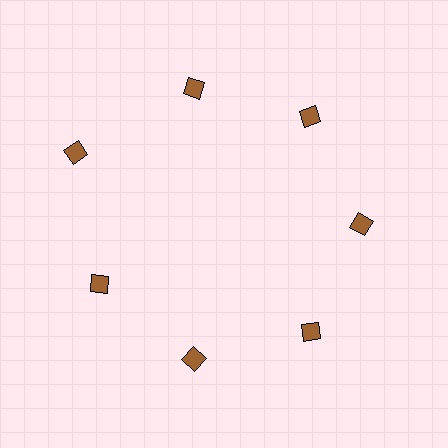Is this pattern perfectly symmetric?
No. The 7 brown diamonds are arranged in a ring, but one element near the 10 o'clock position is pushed outward from the center, breaking the 7-fold rotational symmetry.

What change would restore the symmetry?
The symmetry would be restored by moving it inward, back onto the ring so that all 7 diamonds sit at equal angles and equal distance from the center.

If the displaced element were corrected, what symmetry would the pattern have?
It would have 7-fold rotational symmetry — the pattern would map onto itself every 51 degrees.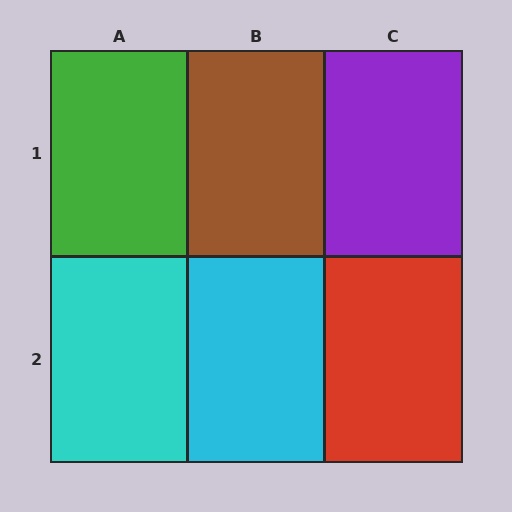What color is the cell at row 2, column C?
Red.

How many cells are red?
1 cell is red.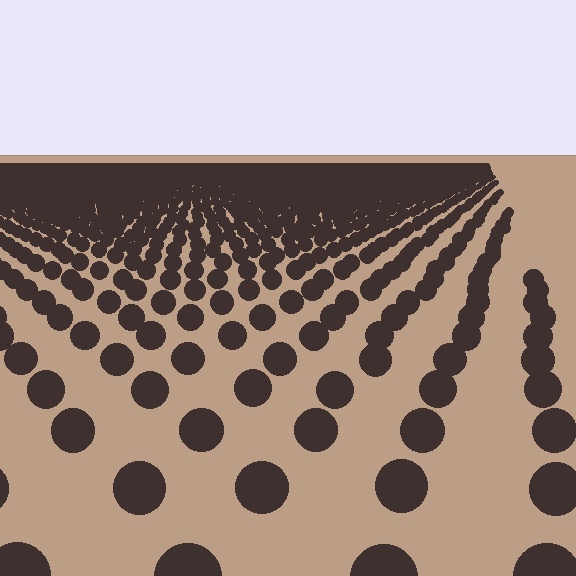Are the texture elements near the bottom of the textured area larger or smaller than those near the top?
Larger. Near the bottom, elements are closer to the viewer and appear at a bigger on-screen size.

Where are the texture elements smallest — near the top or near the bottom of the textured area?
Near the top.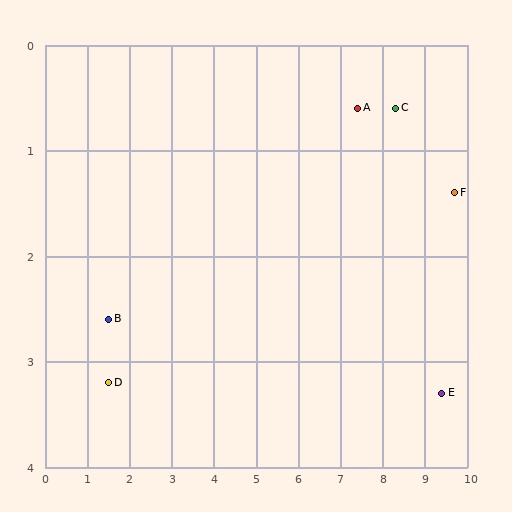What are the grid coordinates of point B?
Point B is at approximately (1.5, 2.6).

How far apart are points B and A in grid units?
Points B and A are about 6.2 grid units apart.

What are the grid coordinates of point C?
Point C is at approximately (8.3, 0.6).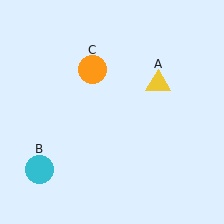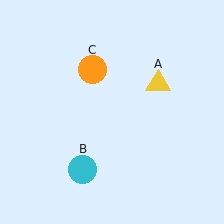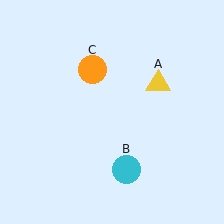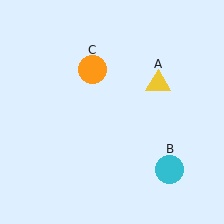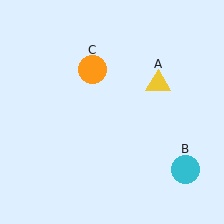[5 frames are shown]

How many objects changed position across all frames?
1 object changed position: cyan circle (object B).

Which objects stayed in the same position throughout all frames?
Yellow triangle (object A) and orange circle (object C) remained stationary.